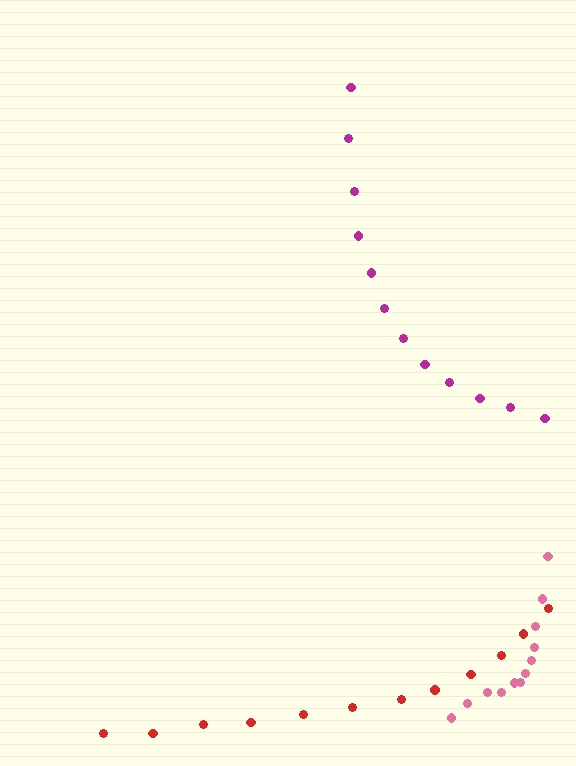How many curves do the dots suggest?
There are 3 distinct paths.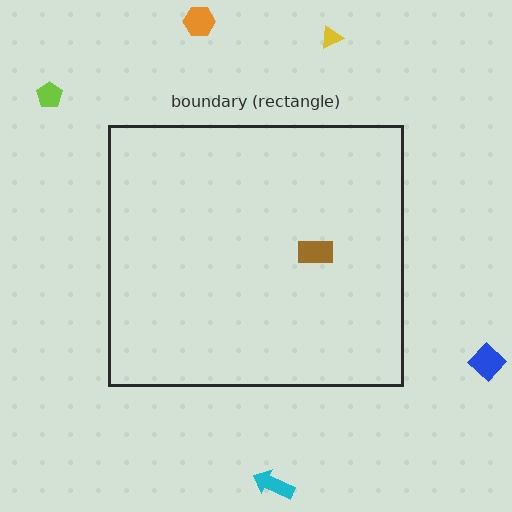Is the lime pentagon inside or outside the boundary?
Outside.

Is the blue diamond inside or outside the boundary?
Outside.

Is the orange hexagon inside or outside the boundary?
Outside.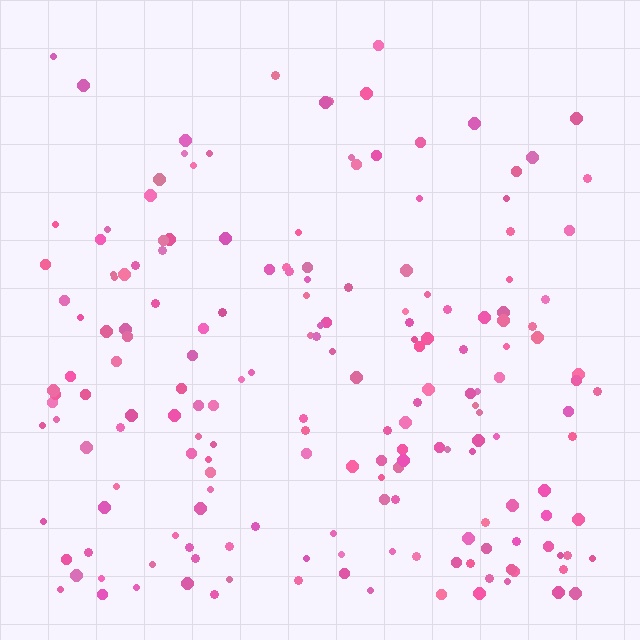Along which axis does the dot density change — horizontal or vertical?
Vertical.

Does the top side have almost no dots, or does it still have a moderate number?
Still a moderate number, just noticeably fewer than the bottom.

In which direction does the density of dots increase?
From top to bottom, with the bottom side densest.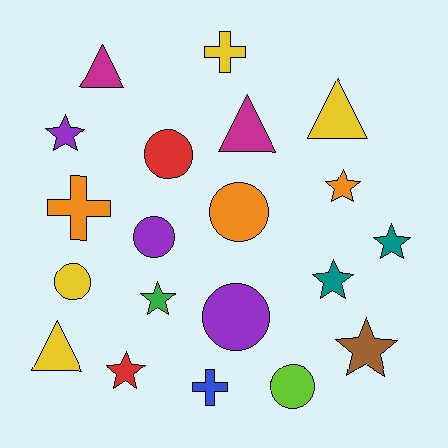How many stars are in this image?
There are 7 stars.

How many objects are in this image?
There are 20 objects.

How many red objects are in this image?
There are 2 red objects.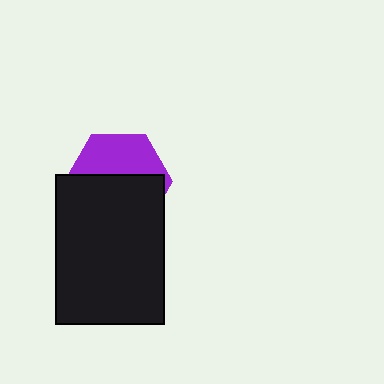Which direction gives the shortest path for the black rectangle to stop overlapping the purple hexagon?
Moving down gives the shortest separation.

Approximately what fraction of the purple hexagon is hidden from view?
Roughly 59% of the purple hexagon is hidden behind the black rectangle.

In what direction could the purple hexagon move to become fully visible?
The purple hexagon could move up. That would shift it out from behind the black rectangle entirely.